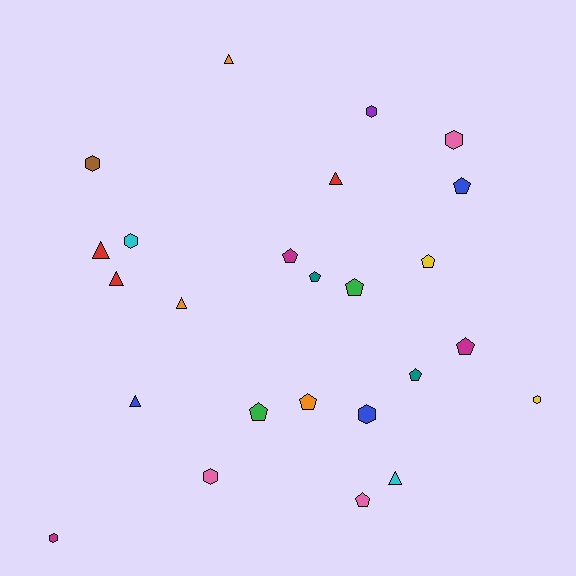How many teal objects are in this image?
There are 2 teal objects.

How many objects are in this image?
There are 25 objects.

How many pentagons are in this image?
There are 10 pentagons.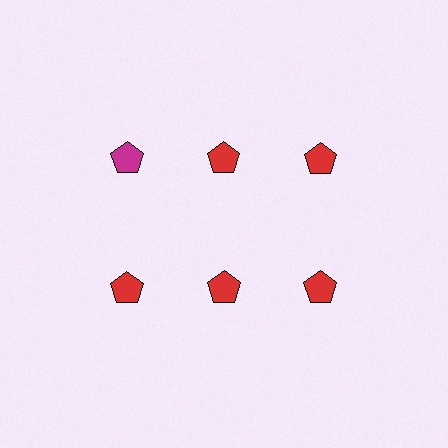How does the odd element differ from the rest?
It has a different color: magenta instead of red.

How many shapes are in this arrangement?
There are 6 shapes arranged in a grid pattern.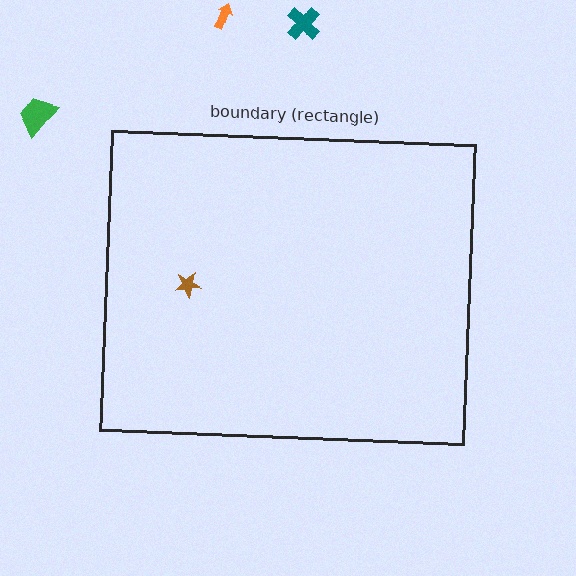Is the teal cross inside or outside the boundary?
Outside.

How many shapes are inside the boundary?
1 inside, 3 outside.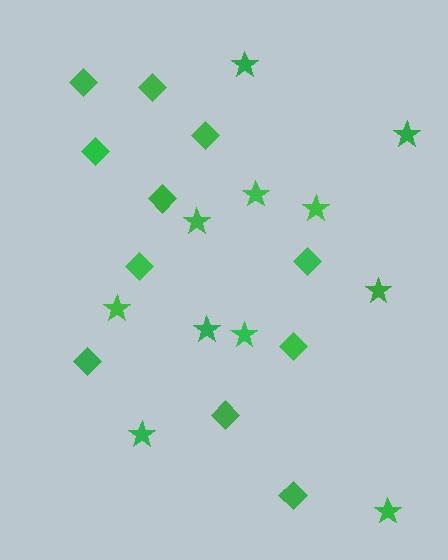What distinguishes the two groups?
There are 2 groups: one group of diamonds (11) and one group of stars (11).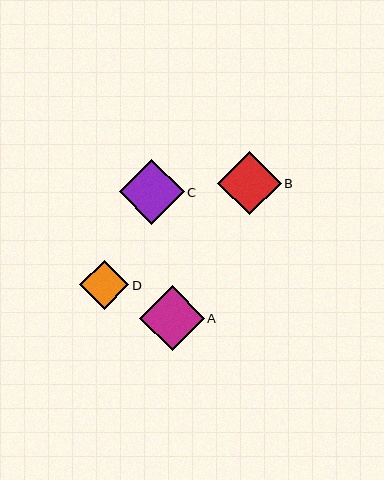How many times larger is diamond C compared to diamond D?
Diamond C is approximately 1.3 times the size of diamond D.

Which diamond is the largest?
Diamond C is the largest with a size of approximately 65 pixels.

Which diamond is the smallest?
Diamond D is the smallest with a size of approximately 49 pixels.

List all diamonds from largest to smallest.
From largest to smallest: C, A, B, D.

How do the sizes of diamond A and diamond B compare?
Diamond A and diamond B are approximately the same size.